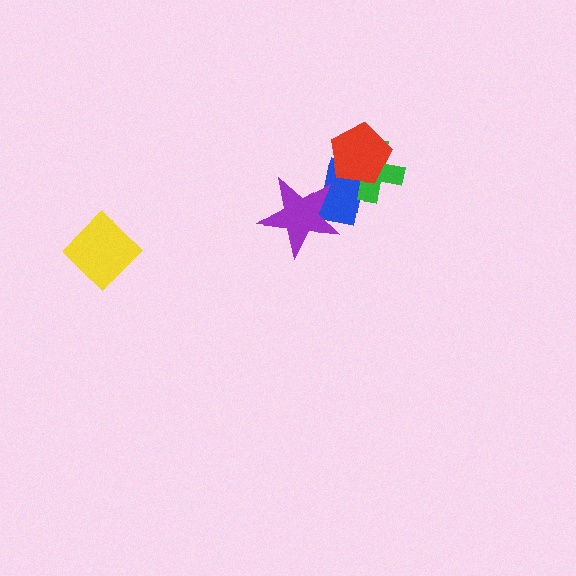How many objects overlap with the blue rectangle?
3 objects overlap with the blue rectangle.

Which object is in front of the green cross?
The red pentagon is in front of the green cross.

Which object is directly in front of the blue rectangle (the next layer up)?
The green cross is directly in front of the blue rectangle.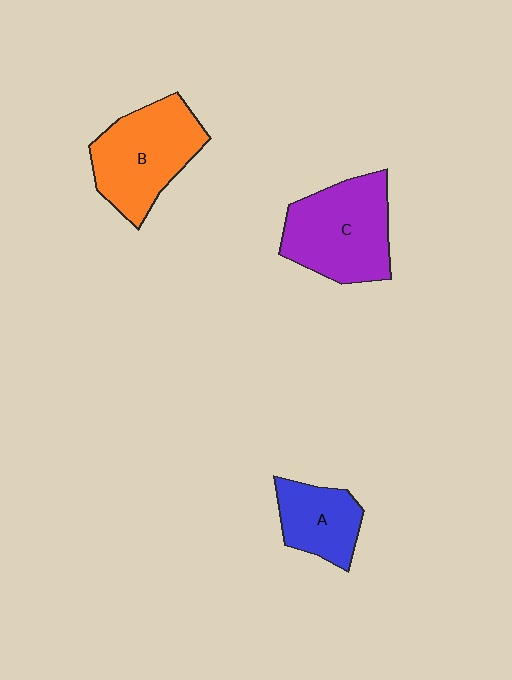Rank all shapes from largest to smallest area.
From largest to smallest: C (purple), B (orange), A (blue).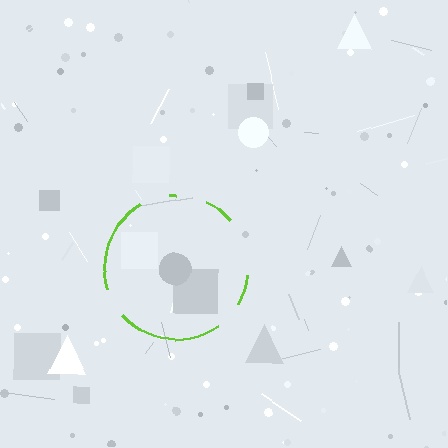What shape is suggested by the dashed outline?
The dashed outline suggests a circle.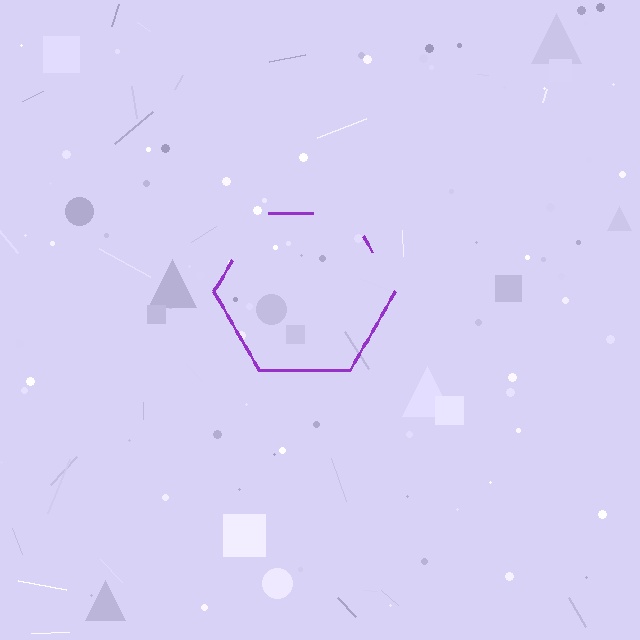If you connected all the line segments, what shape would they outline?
They would outline a hexagon.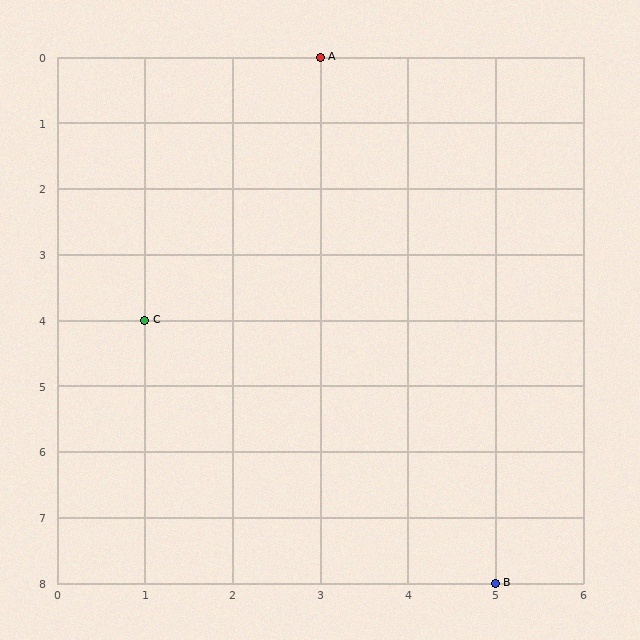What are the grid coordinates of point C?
Point C is at grid coordinates (1, 4).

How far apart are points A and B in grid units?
Points A and B are 2 columns and 8 rows apart (about 8.2 grid units diagonally).